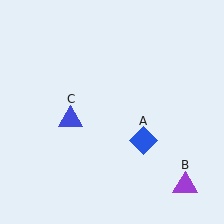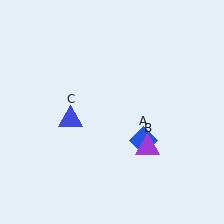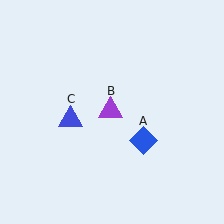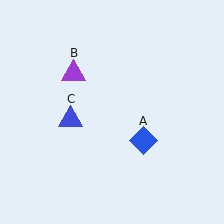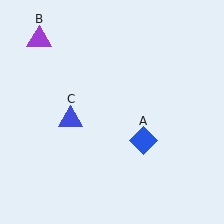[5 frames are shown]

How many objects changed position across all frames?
1 object changed position: purple triangle (object B).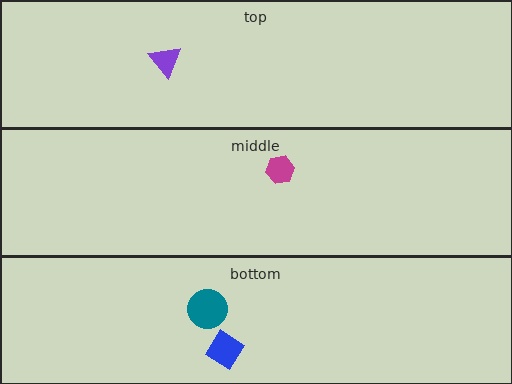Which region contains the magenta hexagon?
The middle region.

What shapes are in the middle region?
The magenta hexagon.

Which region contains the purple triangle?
The top region.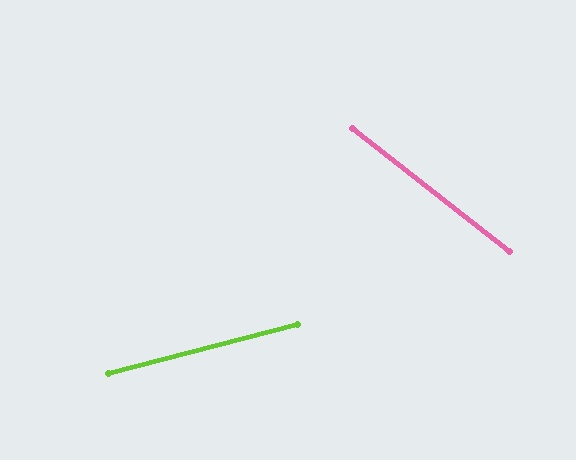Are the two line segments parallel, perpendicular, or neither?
Neither parallel nor perpendicular — they differ by about 53°.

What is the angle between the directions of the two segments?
Approximately 53 degrees.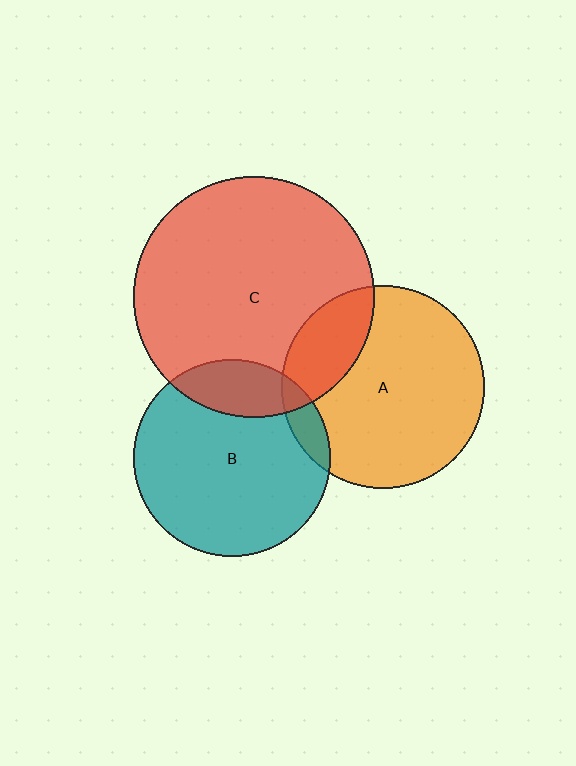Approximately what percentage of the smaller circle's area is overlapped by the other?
Approximately 10%.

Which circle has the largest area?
Circle C (red).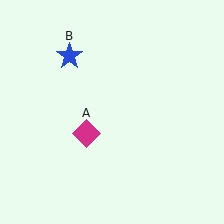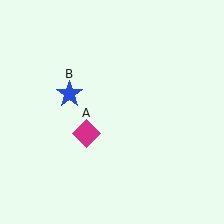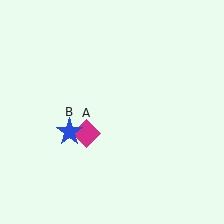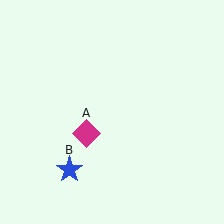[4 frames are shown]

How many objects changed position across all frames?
1 object changed position: blue star (object B).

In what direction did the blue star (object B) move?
The blue star (object B) moved down.